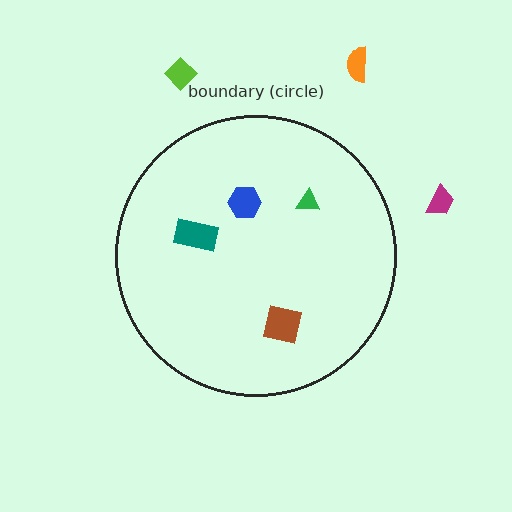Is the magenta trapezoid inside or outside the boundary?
Outside.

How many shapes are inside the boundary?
4 inside, 3 outside.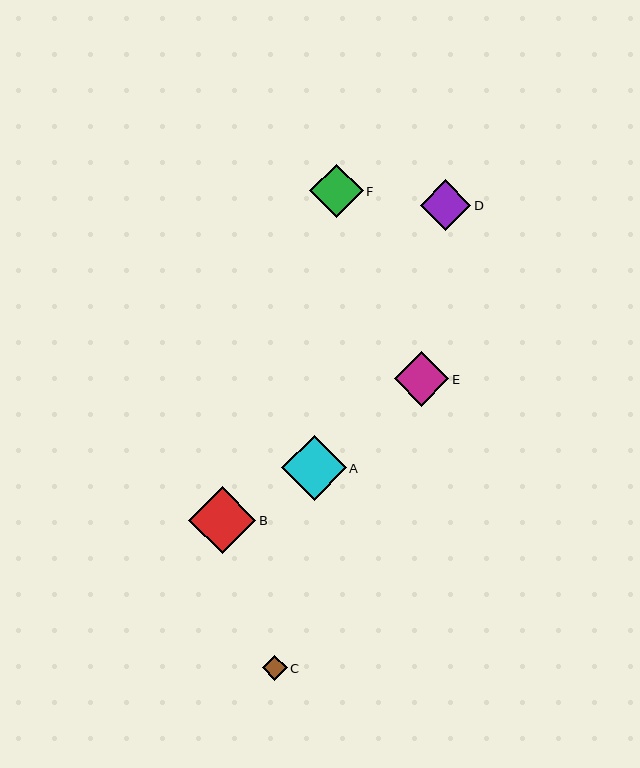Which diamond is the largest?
Diamond B is the largest with a size of approximately 67 pixels.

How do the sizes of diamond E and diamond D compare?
Diamond E and diamond D are approximately the same size.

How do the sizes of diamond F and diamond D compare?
Diamond F and diamond D are approximately the same size.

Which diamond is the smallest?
Diamond C is the smallest with a size of approximately 25 pixels.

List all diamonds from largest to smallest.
From largest to smallest: B, A, E, F, D, C.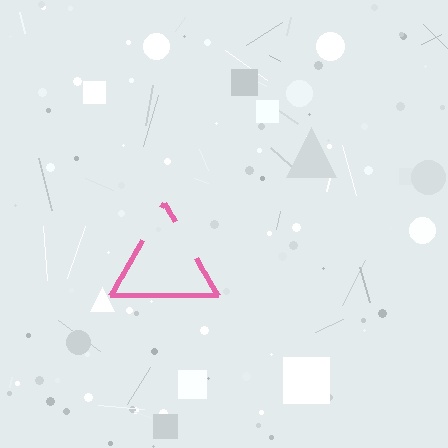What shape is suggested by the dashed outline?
The dashed outline suggests a triangle.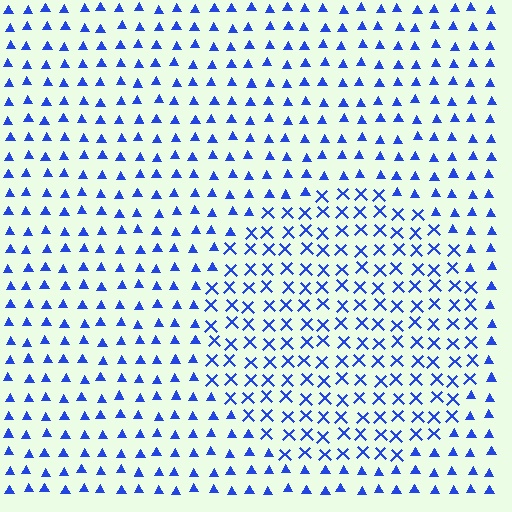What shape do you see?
I see a circle.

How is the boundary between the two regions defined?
The boundary is defined by a change in element shape: X marks inside vs. triangles outside. All elements share the same color and spacing.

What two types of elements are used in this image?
The image uses X marks inside the circle region and triangles outside it.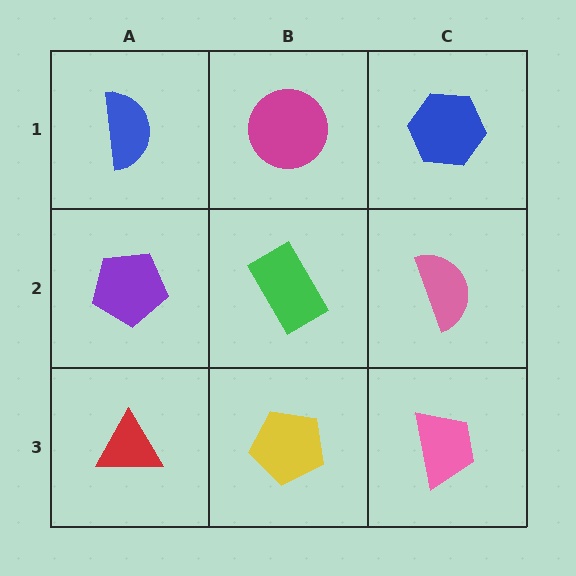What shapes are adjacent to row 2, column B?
A magenta circle (row 1, column B), a yellow pentagon (row 3, column B), a purple pentagon (row 2, column A), a pink semicircle (row 2, column C).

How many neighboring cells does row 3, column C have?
2.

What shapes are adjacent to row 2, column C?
A blue hexagon (row 1, column C), a pink trapezoid (row 3, column C), a green rectangle (row 2, column B).